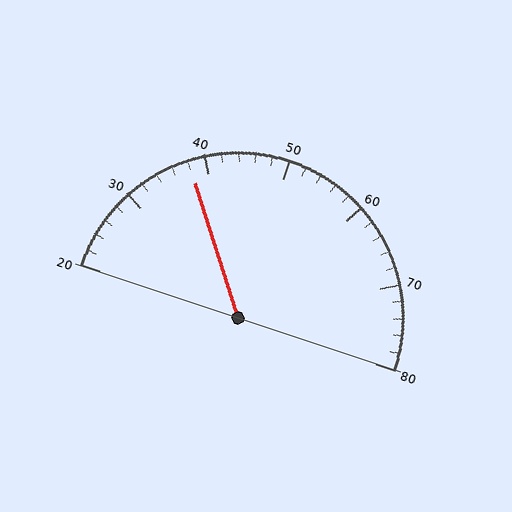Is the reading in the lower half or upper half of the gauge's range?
The reading is in the lower half of the range (20 to 80).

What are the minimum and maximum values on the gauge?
The gauge ranges from 20 to 80.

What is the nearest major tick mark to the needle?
The nearest major tick mark is 40.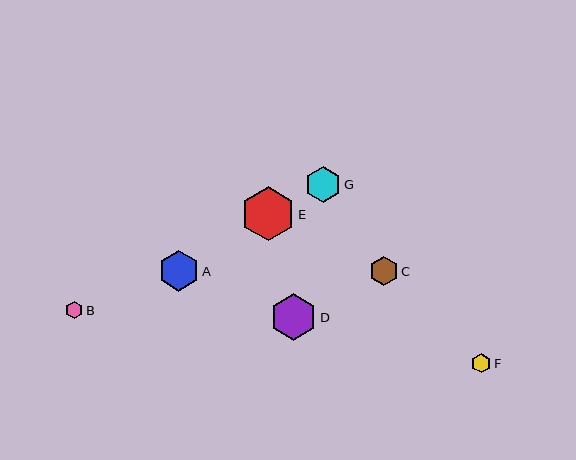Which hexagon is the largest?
Hexagon E is the largest with a size of approximately 54 pixels.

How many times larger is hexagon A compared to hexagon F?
Hexagon A is approximately 2.2 times the size of hexagon F.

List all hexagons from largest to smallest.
From largest to smallest: E, D, A, G, C, F, B.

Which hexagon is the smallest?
Hexagon B is the smallest with a size of approximately 17 pixels.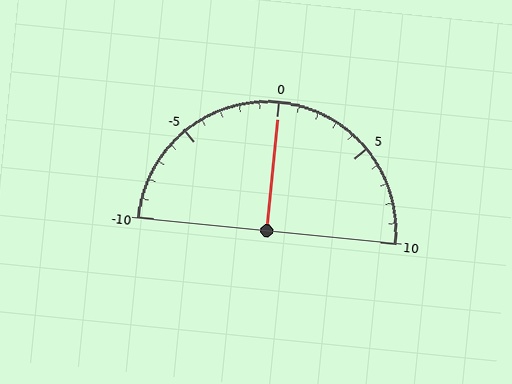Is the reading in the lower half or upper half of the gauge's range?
The reading is in the upper half of the range (-10 to 10).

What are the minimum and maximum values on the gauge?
The gauge ranges from -10 to 10.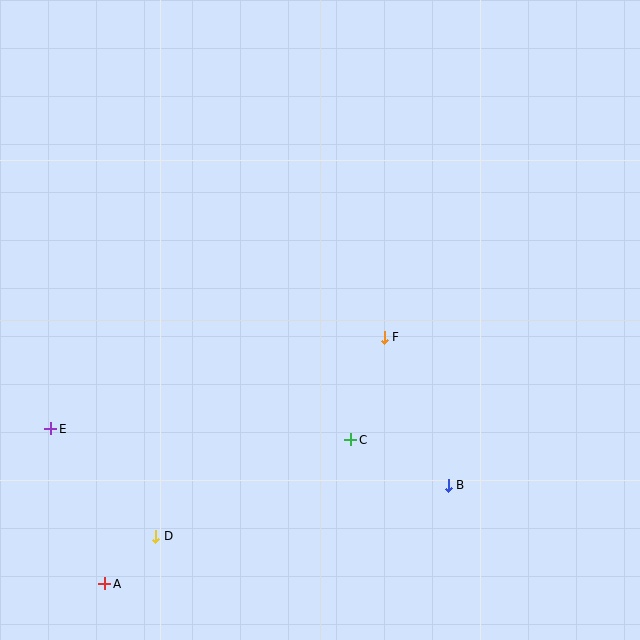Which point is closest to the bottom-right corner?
Point B is closest to the bottom-right corner.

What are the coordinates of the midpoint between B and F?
The midpoint between B and F is at (416, 411).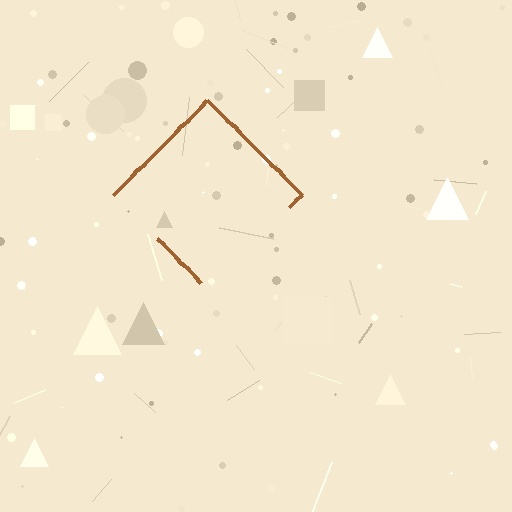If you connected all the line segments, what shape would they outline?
They would outline a diamond.